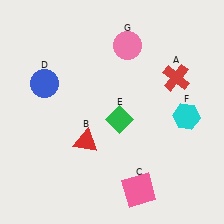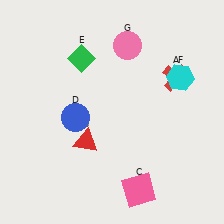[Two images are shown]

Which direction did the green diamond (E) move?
The green diamond (E) moved up.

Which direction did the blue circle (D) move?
The blue circle (D) moved down.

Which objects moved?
The objects that moved are: the blue circle (D), the green diamond (E), the cyan hexagon (F).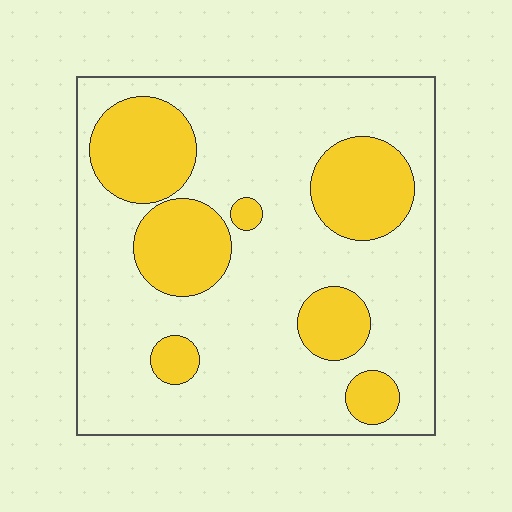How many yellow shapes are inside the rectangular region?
7.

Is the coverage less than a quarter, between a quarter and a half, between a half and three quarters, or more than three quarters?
Between a quarter and a half.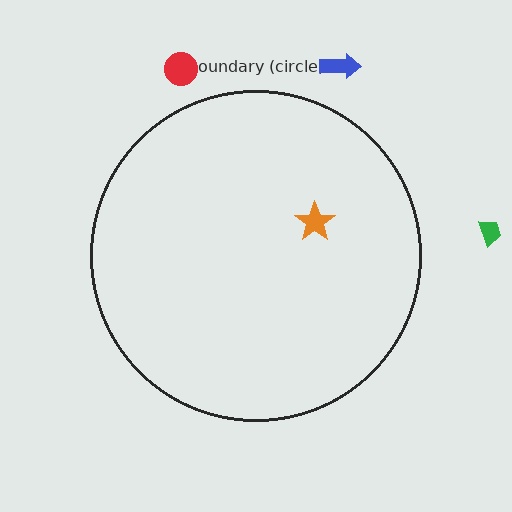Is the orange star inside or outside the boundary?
Inside.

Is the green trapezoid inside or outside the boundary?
Outside.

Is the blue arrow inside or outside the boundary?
Outside.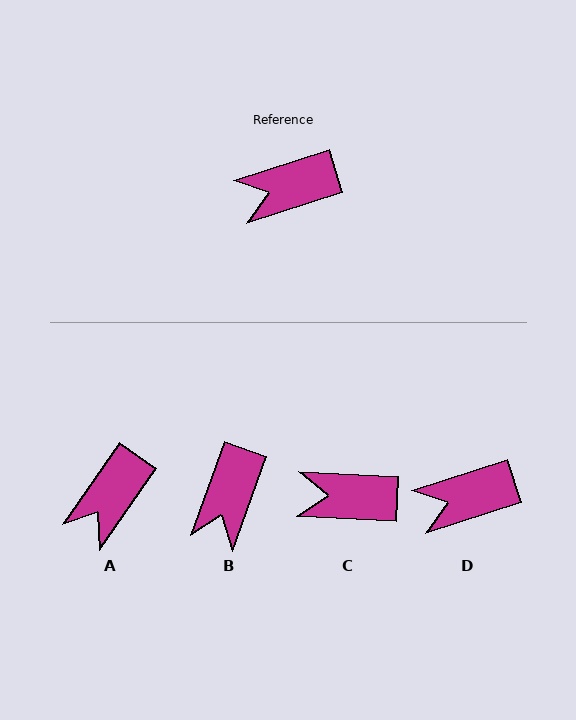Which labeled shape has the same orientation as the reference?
D.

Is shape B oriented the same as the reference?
No, it is off by about 52 degrees.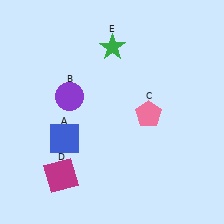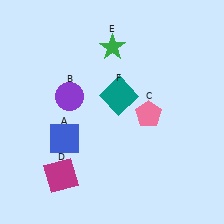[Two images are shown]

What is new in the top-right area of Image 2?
A teal square (F) was added in the top-right area of Image 2.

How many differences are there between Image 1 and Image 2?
There is 1 difference between the two images.